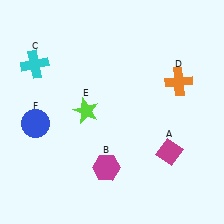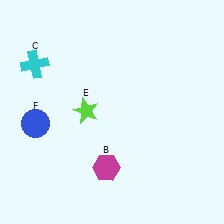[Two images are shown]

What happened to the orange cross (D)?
The orange cross (D) was removed in Image 2. It was in the top-right area of Image 1.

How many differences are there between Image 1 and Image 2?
There are 2 differences between the two images.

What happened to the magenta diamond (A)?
The magenta diamond (A) was removed in Image 2. It was in the bottom-right area of Image 1.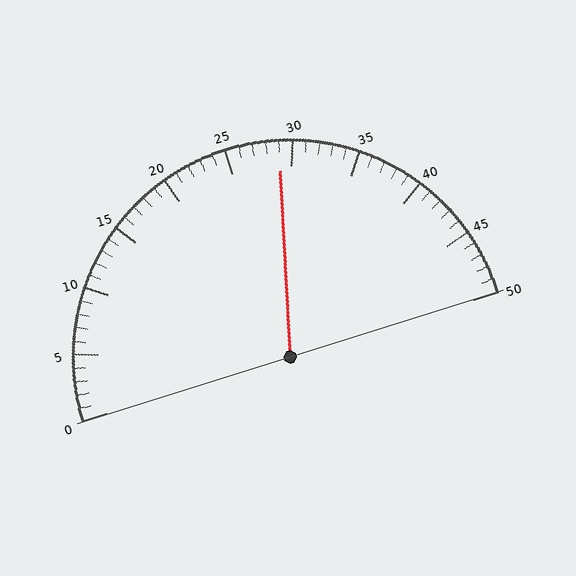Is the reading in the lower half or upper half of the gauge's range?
The reading is in the upper half of the range (0 to 50).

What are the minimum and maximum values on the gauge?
The gauge ranges from 0 to 50.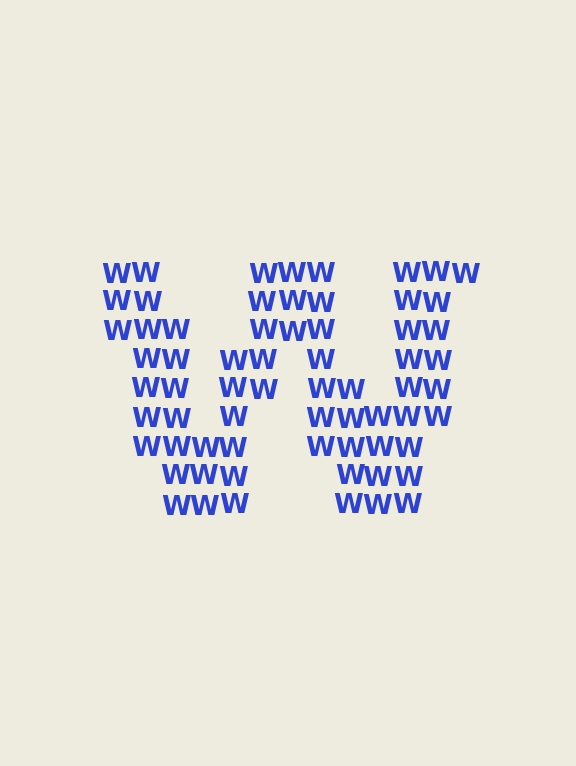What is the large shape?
The large shape is the letter W.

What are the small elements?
The small elements are letter W's.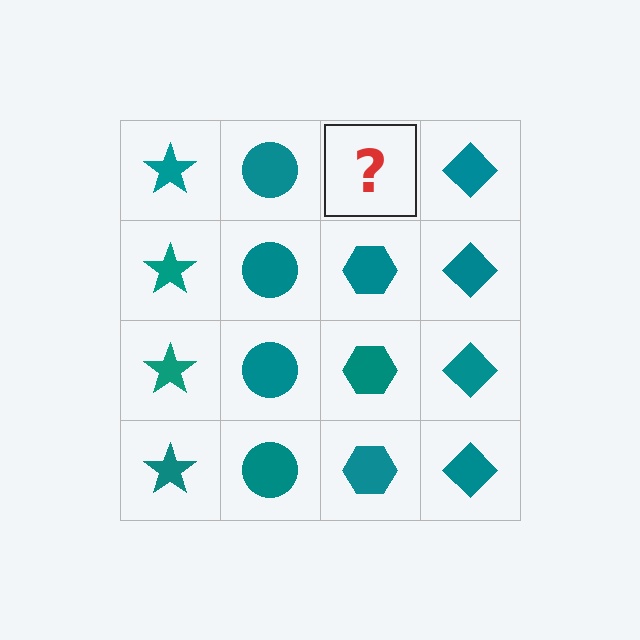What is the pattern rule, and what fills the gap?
The rule is that each column has a consistent shape. The gap should be filled with a teal hexagon.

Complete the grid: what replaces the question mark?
The question mark should be replaced with a teal hexagon.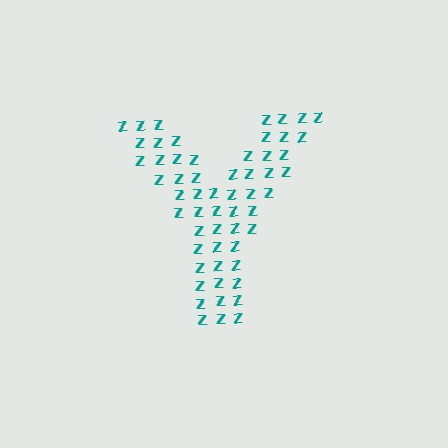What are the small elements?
The small elements are letter Z's.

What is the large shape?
The large shape is the letter Y.